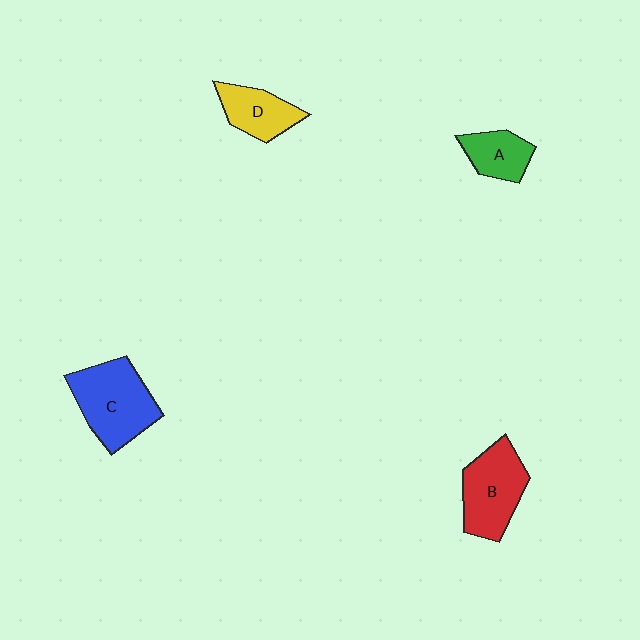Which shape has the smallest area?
Shape A (green).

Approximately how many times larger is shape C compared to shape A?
Approximately 2.0 times.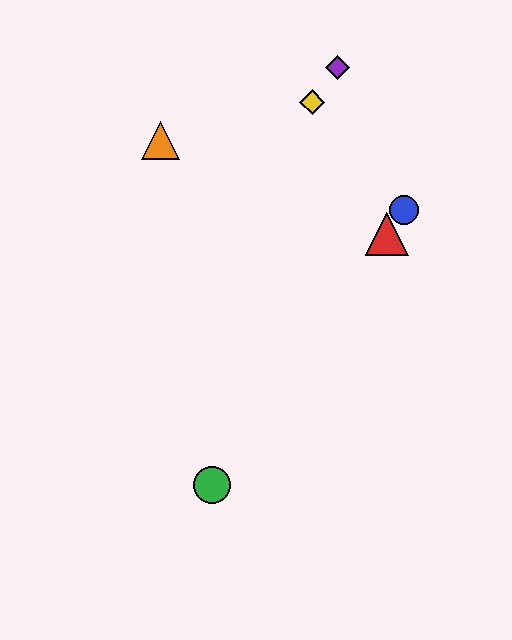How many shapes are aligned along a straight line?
3 shapes (the red triangle, the blue circle, the green circle) are aligned along a straight line.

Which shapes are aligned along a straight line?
The red triangle, the blue circle, the green circle are aligned along a straight line.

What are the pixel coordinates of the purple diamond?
The purple diamond is at (337, 67).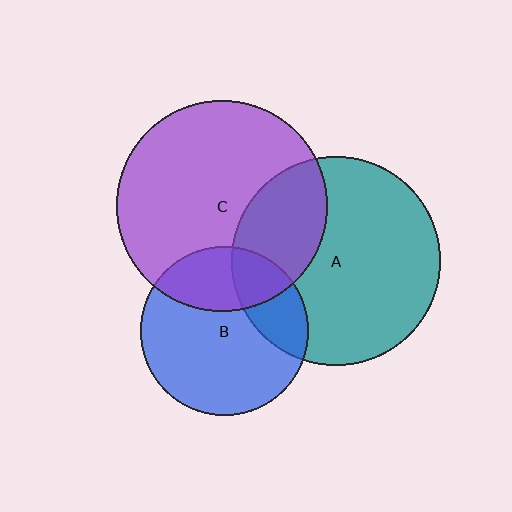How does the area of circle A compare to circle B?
Approximately 1.5 times.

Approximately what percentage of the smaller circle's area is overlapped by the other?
Approximately 25%.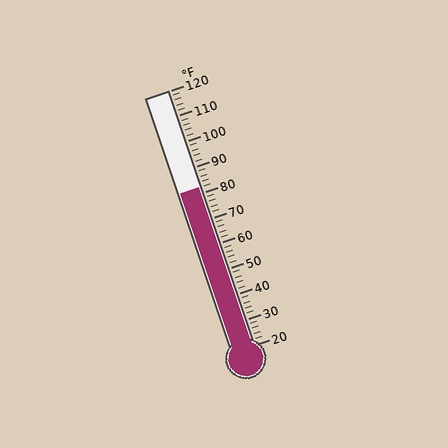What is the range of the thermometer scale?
The thermometer scale ranges from 20°F to 120°F.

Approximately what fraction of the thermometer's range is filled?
The thermometer is filled to approximately 60% of its range.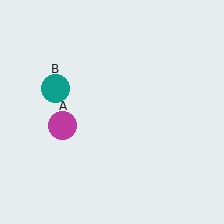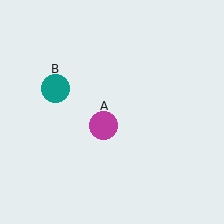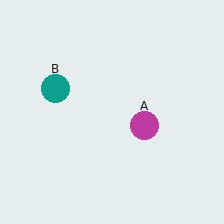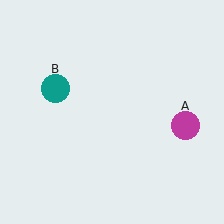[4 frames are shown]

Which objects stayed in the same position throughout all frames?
Teal circle (object B) remained stationary.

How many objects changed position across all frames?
1 object changed position: magenta circle (object A).